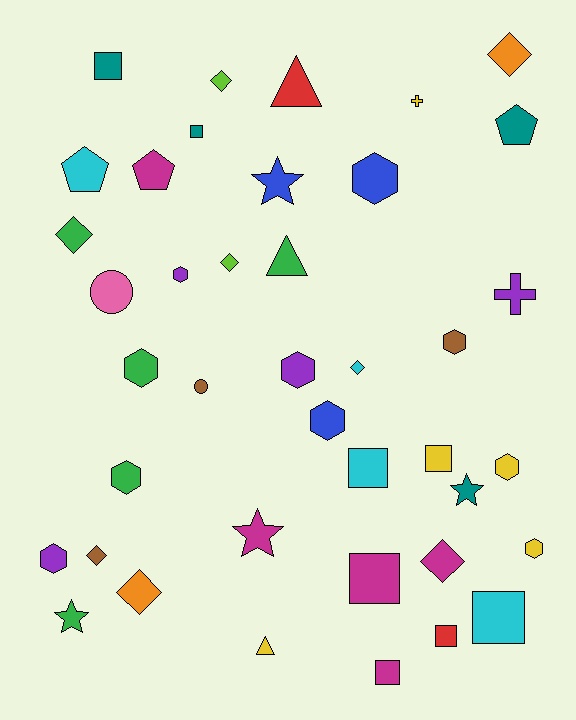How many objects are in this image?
There are 40 objects.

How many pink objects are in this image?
There is 1 pink object.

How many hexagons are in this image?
There are 10 hexagons.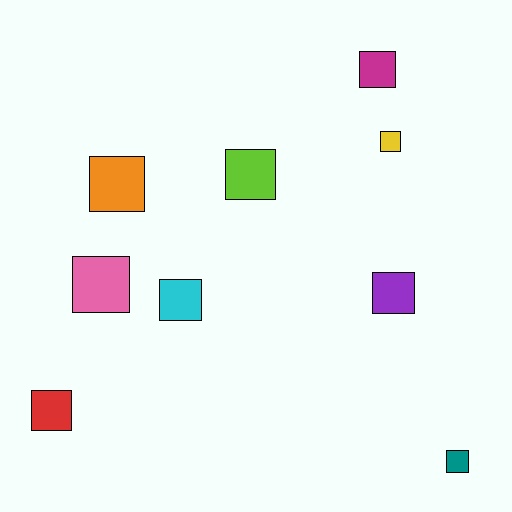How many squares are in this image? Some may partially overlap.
There are 9 squares.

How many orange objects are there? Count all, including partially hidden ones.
There is 1 orange object.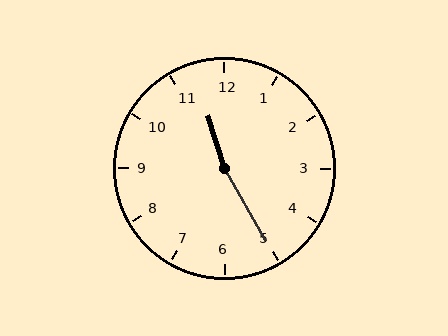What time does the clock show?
11:25.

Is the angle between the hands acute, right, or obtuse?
It is obtuse.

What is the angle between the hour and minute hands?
Approximately 168 degrees.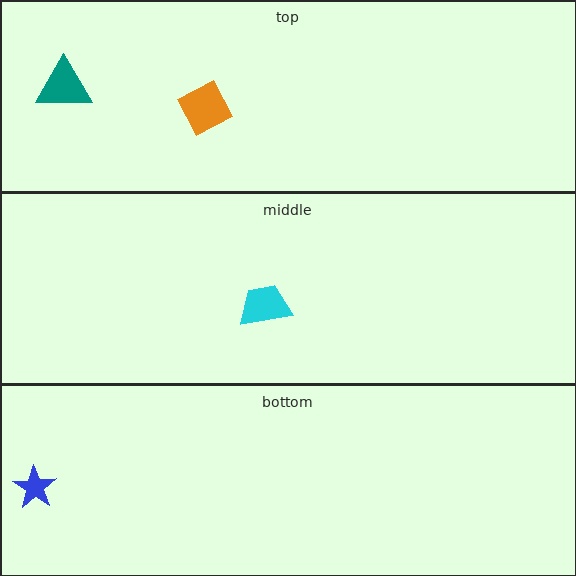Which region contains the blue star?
The bottom region.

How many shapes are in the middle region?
1.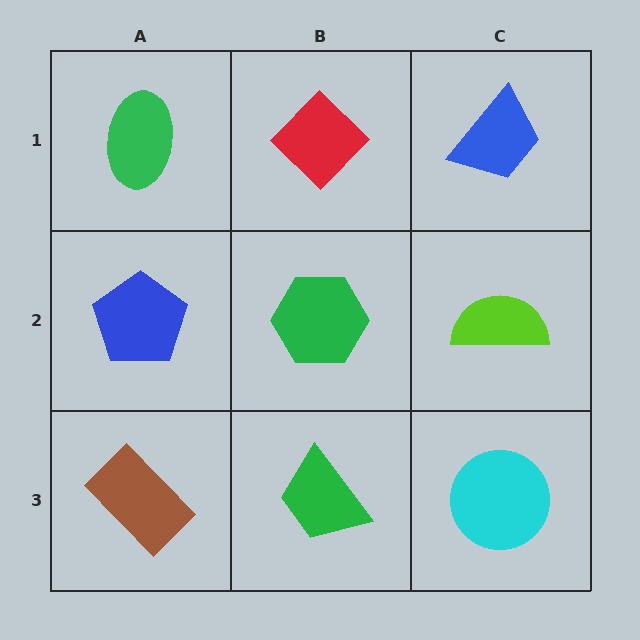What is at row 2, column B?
A green hexagon.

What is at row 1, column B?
A red diamond.